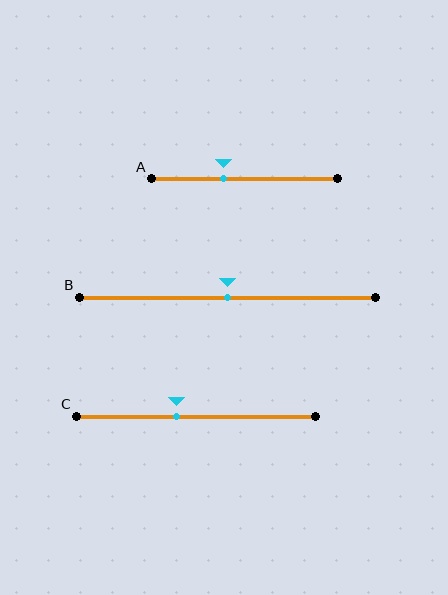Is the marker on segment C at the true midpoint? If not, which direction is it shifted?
No, the marker on segment C is shifted to the left by about 8% of the segment length.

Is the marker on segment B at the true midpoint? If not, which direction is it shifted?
Yes, the marker on segment B is at the true midpoint.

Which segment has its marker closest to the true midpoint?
Segment B has its marker closest to the true midpoint.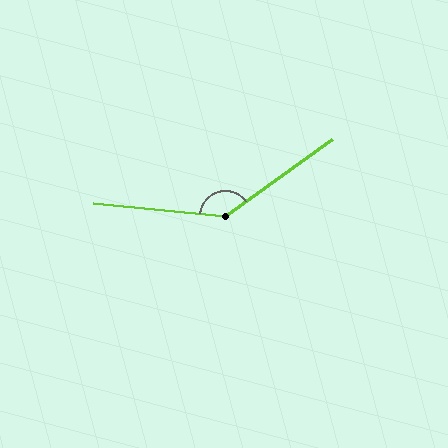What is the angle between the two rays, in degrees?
Approximately 139 degrees.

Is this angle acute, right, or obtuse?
It is obtuse.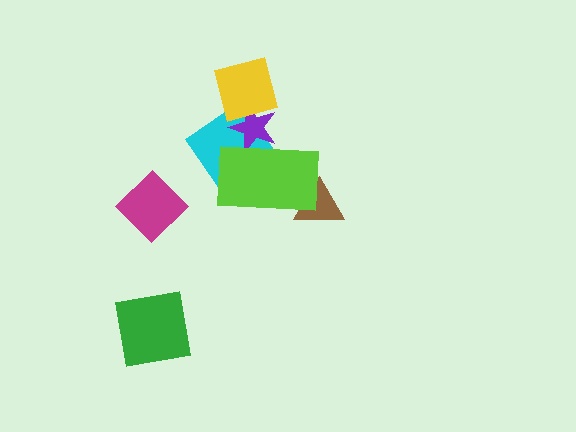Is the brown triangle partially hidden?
Yes, it is partially covered by another shape.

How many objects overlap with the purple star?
3 objects overlap with the purple star.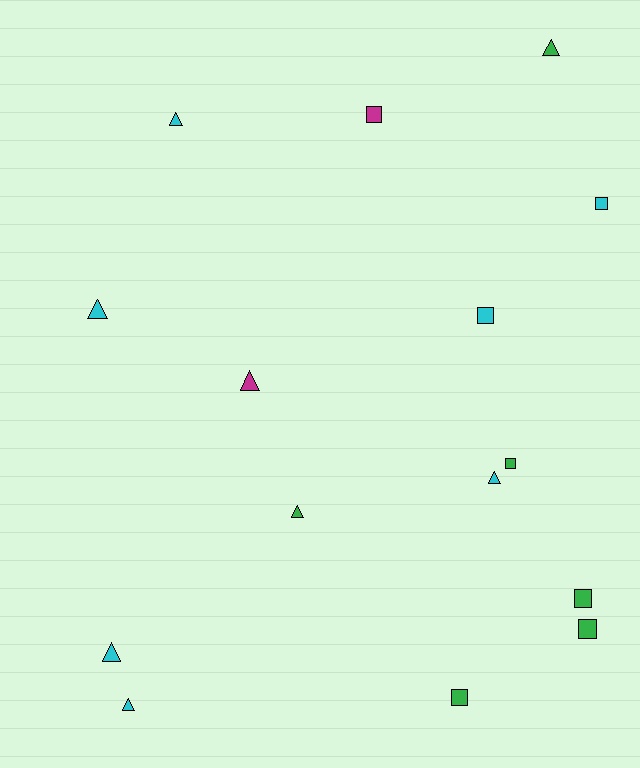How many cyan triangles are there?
There are 5 cyan triangles.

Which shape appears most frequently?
Triangle, with 8 objects.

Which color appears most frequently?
Cyan, with 7 objects.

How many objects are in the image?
There are 15 objects.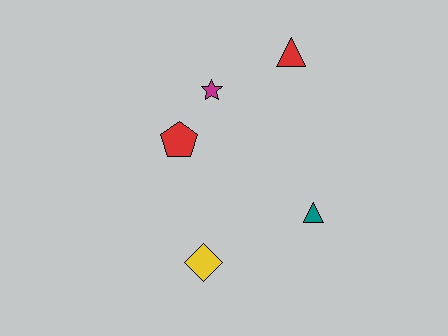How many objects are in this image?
There are 5 objects.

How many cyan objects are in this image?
There are no cyan objects.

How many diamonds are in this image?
There is 1 diamond.